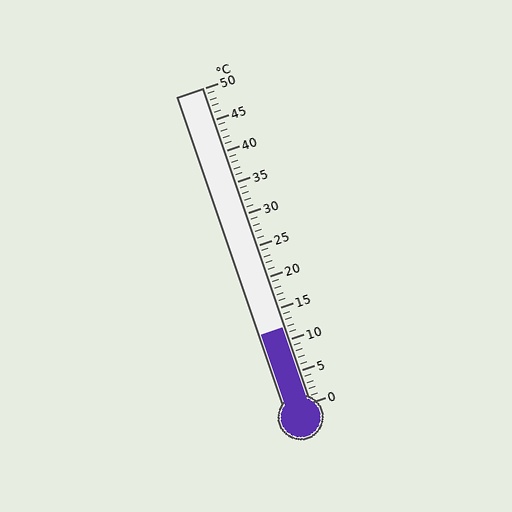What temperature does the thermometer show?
The thermometer shows approximately 12°C.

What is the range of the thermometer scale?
The thermometer scale ranges from 0°C to 50°C.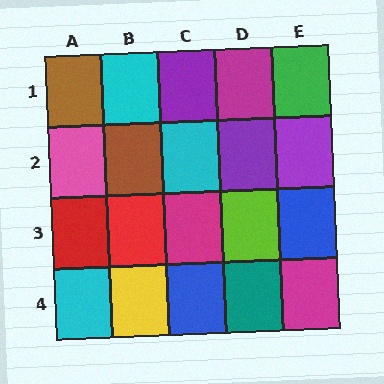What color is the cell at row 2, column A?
Pink.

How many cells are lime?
1 cell is lime.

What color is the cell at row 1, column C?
Purple.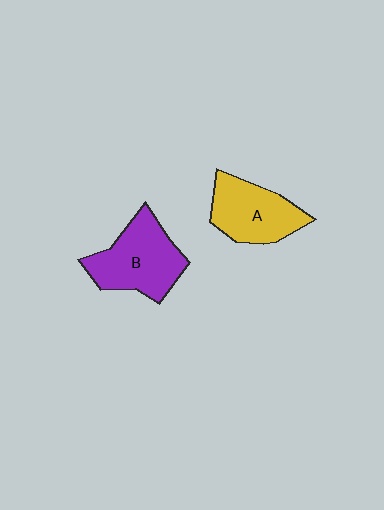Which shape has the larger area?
Shape B (purple).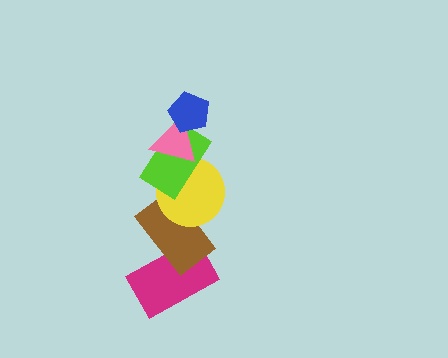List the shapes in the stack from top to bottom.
From top to bottom: the blue pentagon, the pink triangle, the lime rectangle, the yellow circle, the brown rectangle, the magenta rectangle.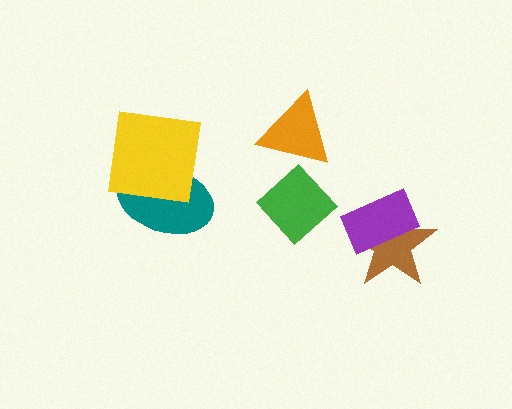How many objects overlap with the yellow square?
1 object overlaps with the yellow square.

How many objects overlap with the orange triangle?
1 object overlaps with the orange triangle.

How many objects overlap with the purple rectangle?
1 object overlaps with the purple rectangle.